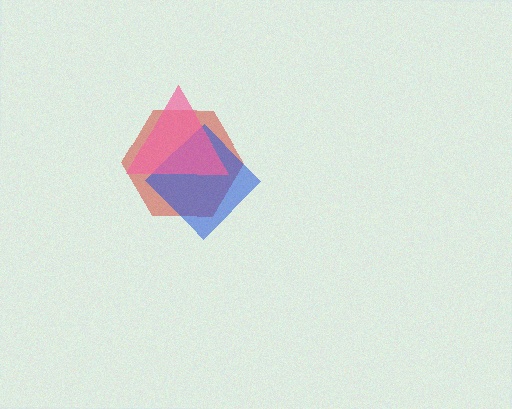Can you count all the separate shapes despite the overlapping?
Yes, there are 3 separate shapes.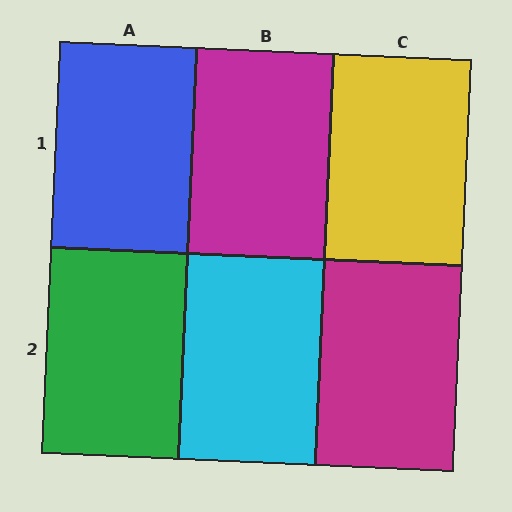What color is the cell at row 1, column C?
Yellow.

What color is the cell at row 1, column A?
Blue.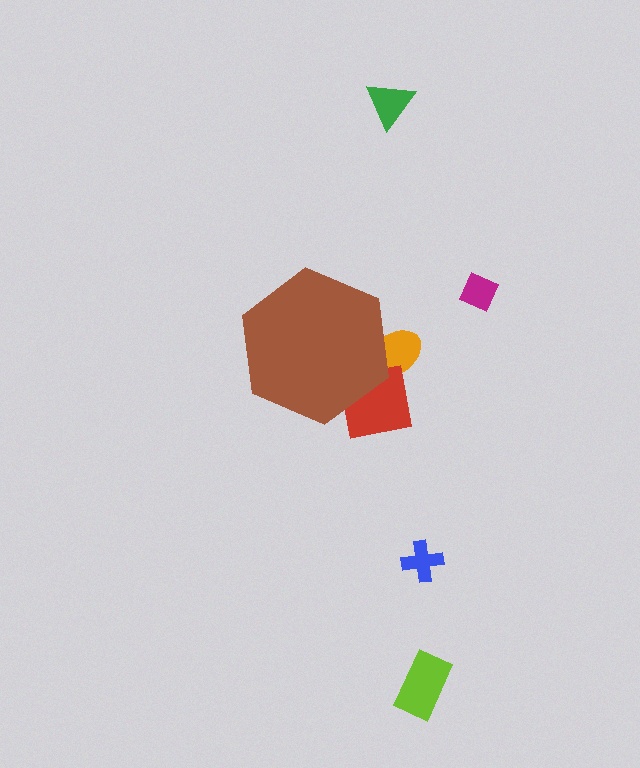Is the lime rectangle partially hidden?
No, the lime rectangle is fully visible.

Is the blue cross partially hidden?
No, the blue cross is fully visible.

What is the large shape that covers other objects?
A brown hexagon.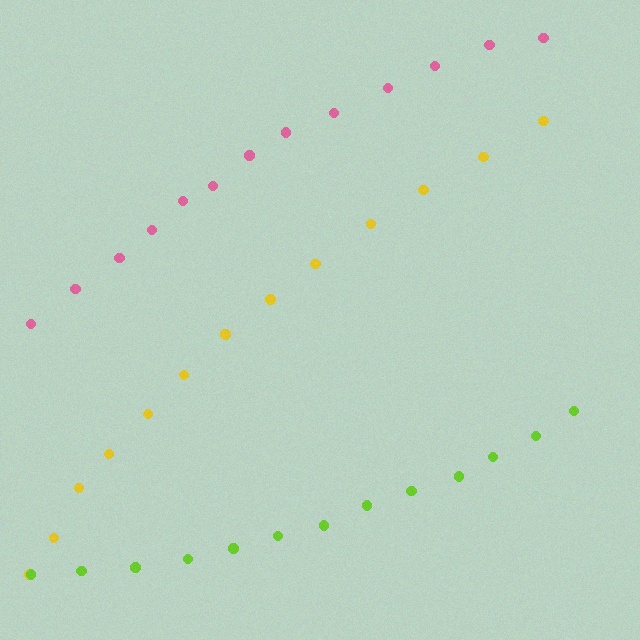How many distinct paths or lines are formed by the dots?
There are 3 distinct paths.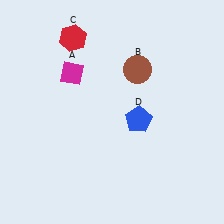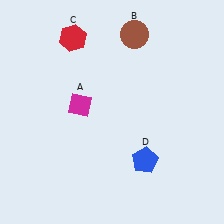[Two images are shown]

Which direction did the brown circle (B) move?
The brown circle (B) moved up.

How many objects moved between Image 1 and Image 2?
3 objects moved between the two images.